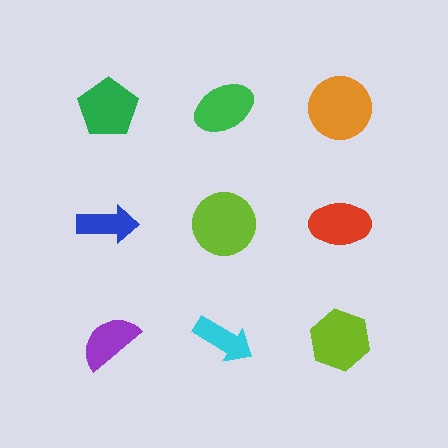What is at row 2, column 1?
A blue arrow.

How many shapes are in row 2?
3 shapes.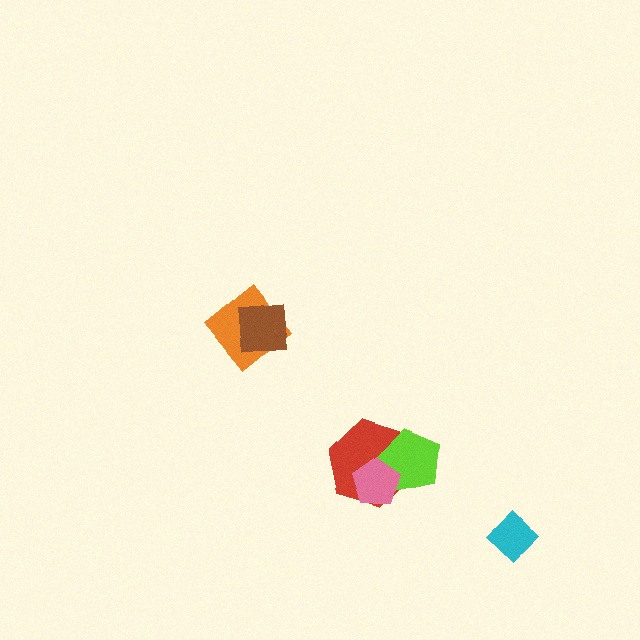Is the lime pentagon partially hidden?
Yes, it is partially covered by another shape.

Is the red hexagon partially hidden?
Yes, it is partially covered by another shape.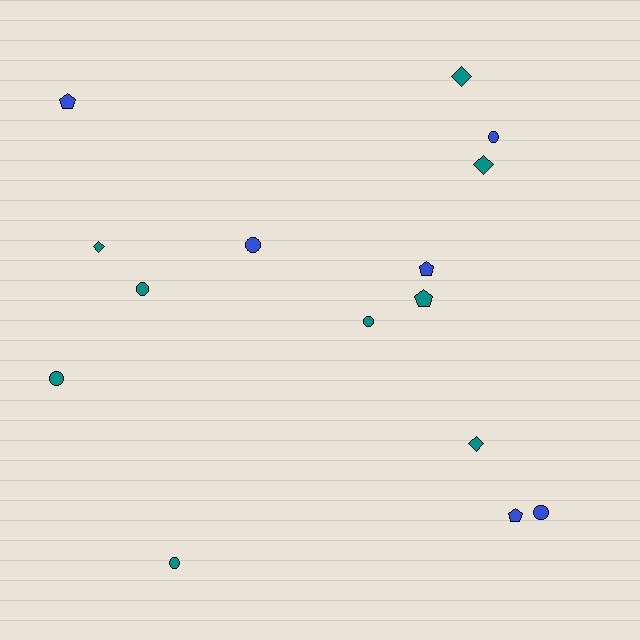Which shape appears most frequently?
Circle, with 7 objects.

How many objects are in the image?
There are 15 objects.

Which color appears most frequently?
Teal, with 9 objects.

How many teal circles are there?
There are 4 teal circles.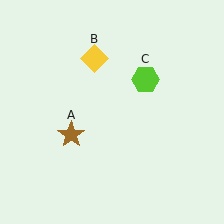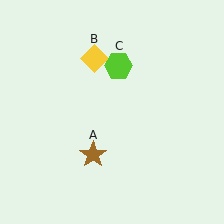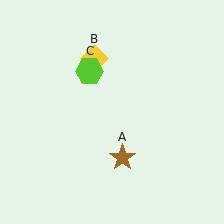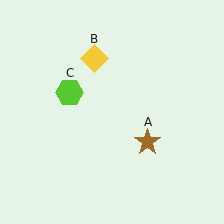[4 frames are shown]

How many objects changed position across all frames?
2 objects changed position: brown star (object A), lime hexagon (object C).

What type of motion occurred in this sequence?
The brown star (object A), lime hexagon (object C) rotated counterclockwise around the center of the scene.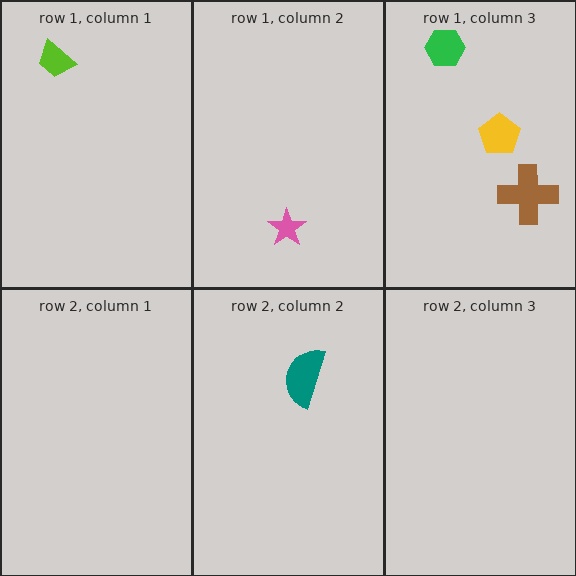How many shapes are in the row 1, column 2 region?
1.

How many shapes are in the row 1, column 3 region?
3.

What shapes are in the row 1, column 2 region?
The pink star.